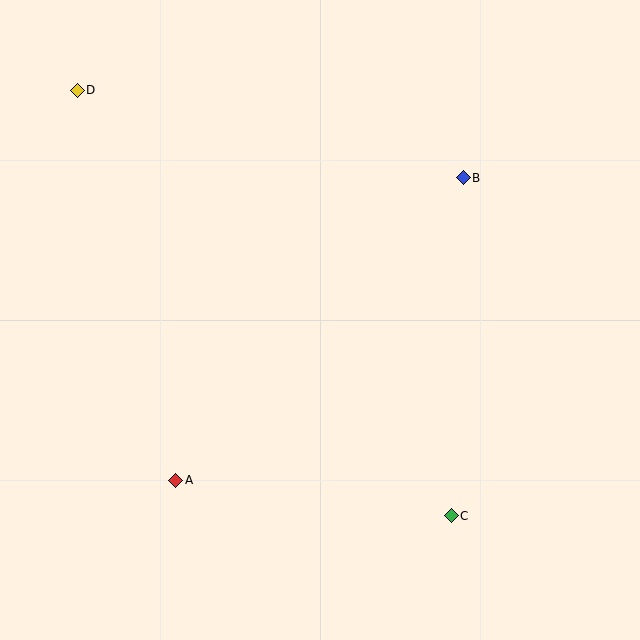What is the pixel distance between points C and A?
The distance between C and A is 278 pixels.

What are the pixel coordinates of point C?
Point C is at (451, 516).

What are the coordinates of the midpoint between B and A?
The midpoint between B and A is at (319, 329).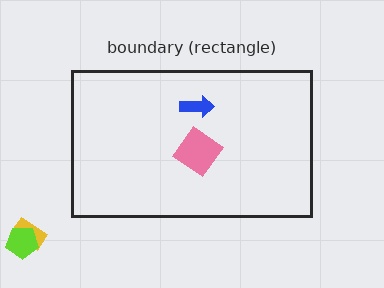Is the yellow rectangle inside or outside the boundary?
Outside.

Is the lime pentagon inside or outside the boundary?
Outside.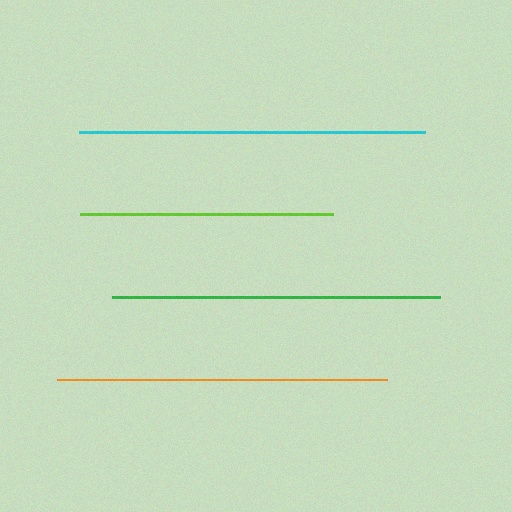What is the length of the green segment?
The green segment is approximately 328 pixels long.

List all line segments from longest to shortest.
From longest to shortest: cyan, orange, green, lime.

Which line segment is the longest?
The cyan line is the longest at approximately 346 pixels.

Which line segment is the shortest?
The lime line is the shortest at approximately 253 pixels.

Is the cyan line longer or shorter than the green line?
The cyan line is longer than the green line.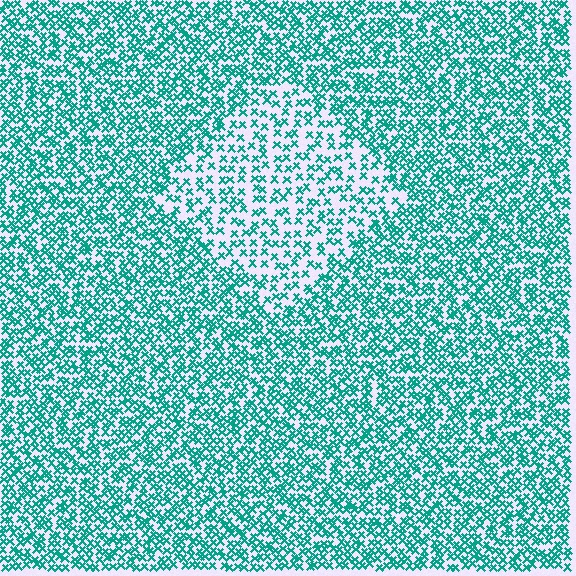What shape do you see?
I see a diamond.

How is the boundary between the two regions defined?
The boundary is defined by a change in element density (approximately 1.9x ratio). All elements are the same color, size, and shape.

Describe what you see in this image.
The image contains small teal elements arranged at two different densities. A diamond-shaped region is visible where the elements are less densely packed than the surrounding area.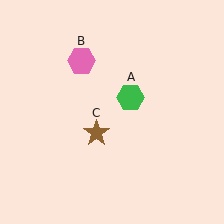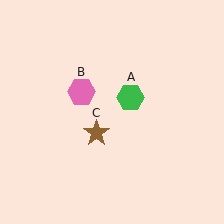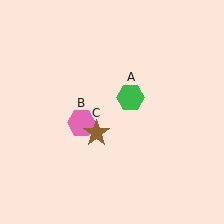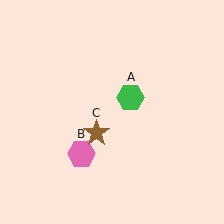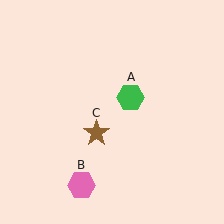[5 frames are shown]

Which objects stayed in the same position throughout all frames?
Green hexagon (object A) and brown star (object C) remained stationary.